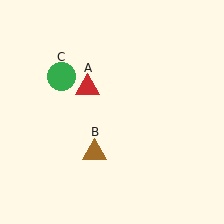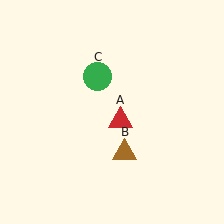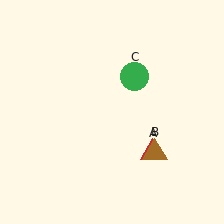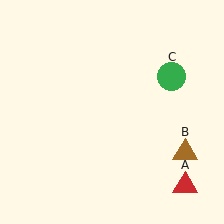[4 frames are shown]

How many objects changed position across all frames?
3 objects changed position: red triangle (object A), brown triangle (object B), green circle (object C).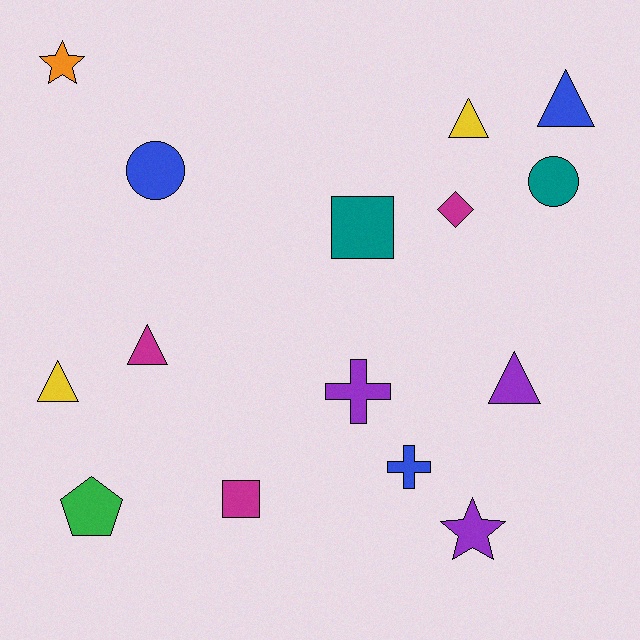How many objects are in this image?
There are 15 objects.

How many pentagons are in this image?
There is 1 pentagon.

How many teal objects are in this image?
There are 2 teal objects.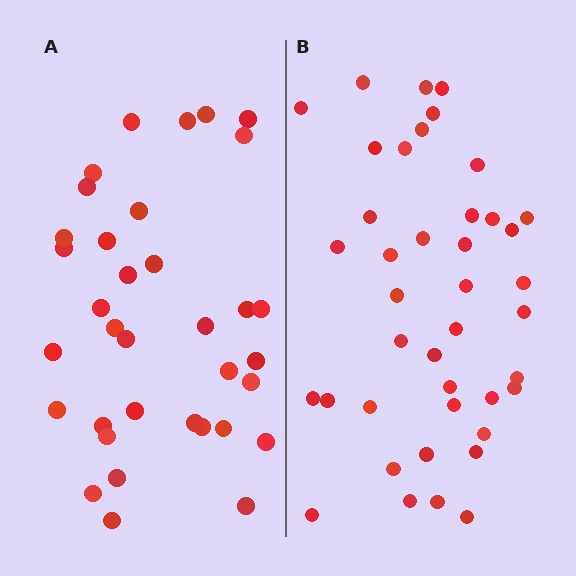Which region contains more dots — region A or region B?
Region B (the right region) has more dots.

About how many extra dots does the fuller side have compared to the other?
Region B has about 6 more dots than region A.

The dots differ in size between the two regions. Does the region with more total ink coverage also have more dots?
No. Region A has more total ink coverage because its dots are larger, but region B actually contains more individual dots. Total area can be misleading — the number of items is what matters here.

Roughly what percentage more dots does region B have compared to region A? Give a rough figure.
About 15% more.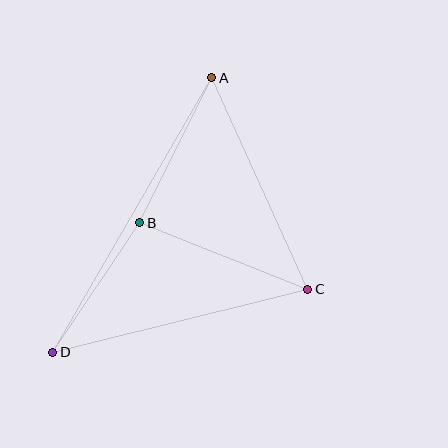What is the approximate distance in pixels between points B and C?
The distance between B and C is approximately 180 pixels.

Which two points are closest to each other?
Points B and D are closest to each other.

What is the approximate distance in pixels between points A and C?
The distance between A and C is approximately 232 pixels.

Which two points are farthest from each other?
Points A and D are farthest from each other.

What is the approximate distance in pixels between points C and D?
The distance between C and D is approximately 263 pixels.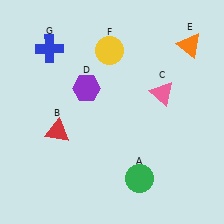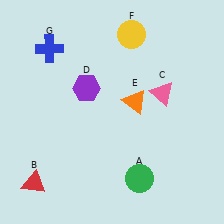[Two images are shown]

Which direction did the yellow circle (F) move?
The yellow circle (F) moved right.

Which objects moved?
The objects that moved are: the red triangle (B), the orange triangle (E), the yellow circle (F).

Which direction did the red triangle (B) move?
The red triangle (B) moved down.